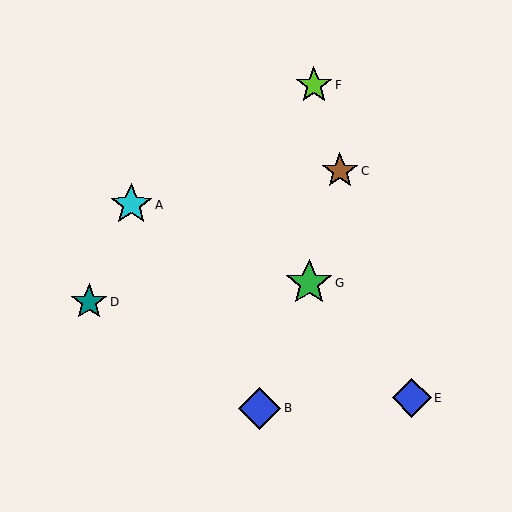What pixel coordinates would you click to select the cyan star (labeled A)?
Click at (131, 205) to select the cyan star A.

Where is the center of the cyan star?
The center of the cyan star is at (131, 205).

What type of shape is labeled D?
Shape D is a teal star.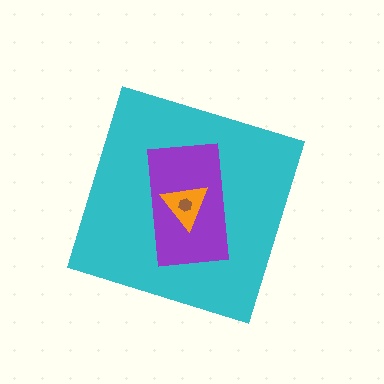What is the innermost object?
The brown hexagon.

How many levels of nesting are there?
4.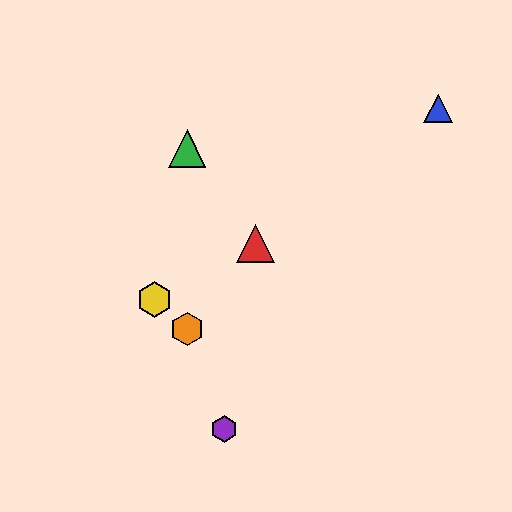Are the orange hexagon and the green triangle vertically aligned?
Yes, both are at x≈187.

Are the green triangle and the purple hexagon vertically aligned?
No, the green triangle is at x≈187 and the purple hexagon is at x≈224.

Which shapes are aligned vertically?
The green triangle, the orange hexagon are aligned vertically.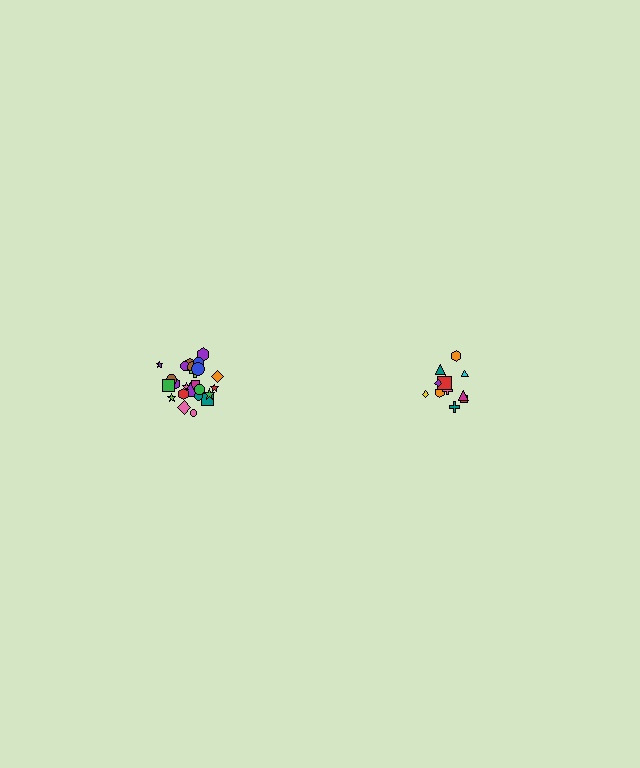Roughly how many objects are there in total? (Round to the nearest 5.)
Roughly 35 objects in total.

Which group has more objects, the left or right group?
The left group.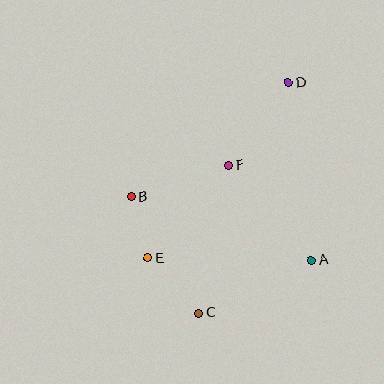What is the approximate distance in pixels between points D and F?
The distance between D and F is approximately 102 pixels.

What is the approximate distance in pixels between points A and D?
The distance between A and D is approximately 179 pixels.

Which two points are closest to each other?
Points B and E are closest to each other.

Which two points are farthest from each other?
Points C and D are farthest from each other.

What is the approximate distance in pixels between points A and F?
The distance between A and F is approximately 126 pixels.